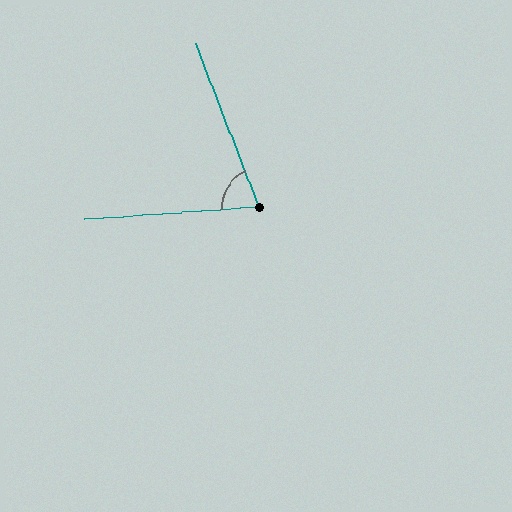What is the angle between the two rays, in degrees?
Approximately 73 degrees.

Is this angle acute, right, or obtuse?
It is acute.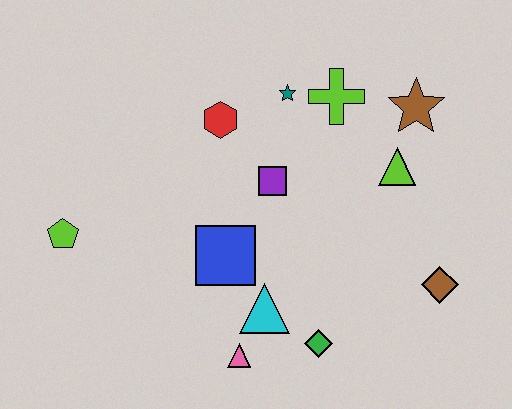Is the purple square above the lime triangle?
No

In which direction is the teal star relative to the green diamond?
The teal star is above the green diamond.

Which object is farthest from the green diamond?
The lime pentagon is farthest from the green diamond.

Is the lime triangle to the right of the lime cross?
Yes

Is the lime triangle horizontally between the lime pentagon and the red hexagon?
No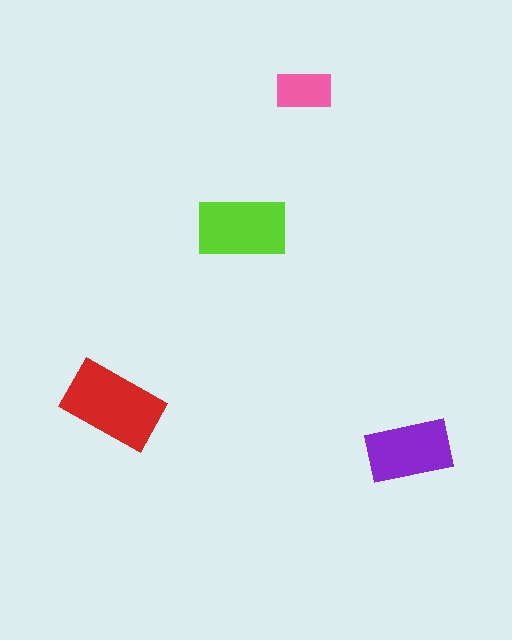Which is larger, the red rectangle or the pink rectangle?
The red one.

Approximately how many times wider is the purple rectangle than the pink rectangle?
About 1.5 times wider.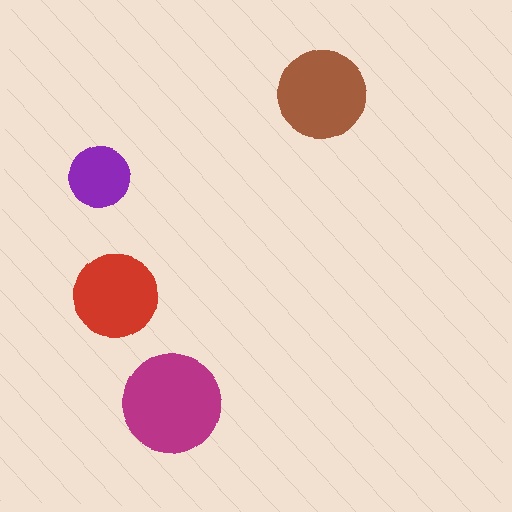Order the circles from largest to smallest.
the magenta one, the brown one, the red one, the purple one.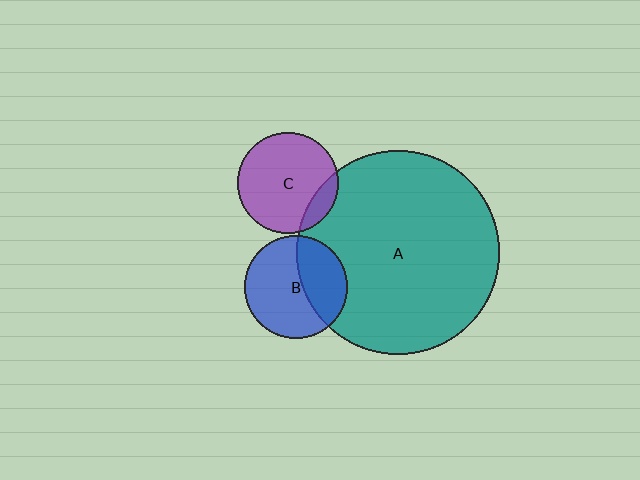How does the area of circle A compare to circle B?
Approximately 3.9 times.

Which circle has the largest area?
Circle A (teal).